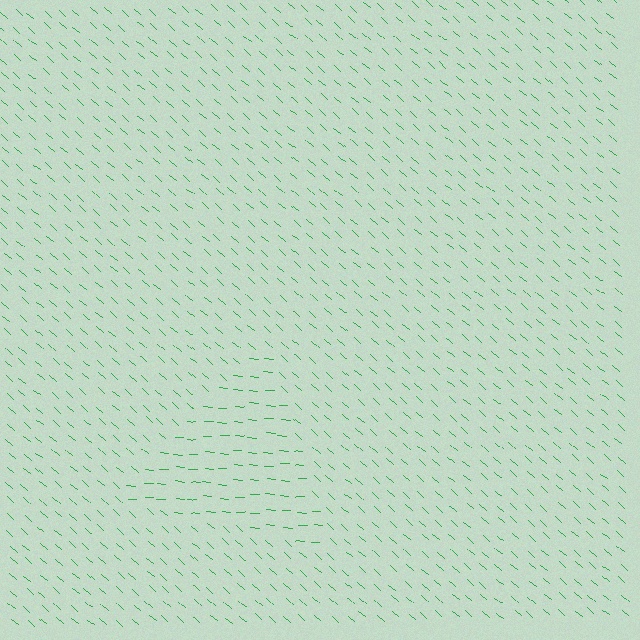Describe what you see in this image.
The image is filled with small green line segments. A triangle region in the image has lines oriented differently from the surrounding lines, creating a visible texture boundary.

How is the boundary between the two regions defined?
The boundary is defined purely by a change in line orientation (approximately 37 degrees difference). All lines are the same color and thickness.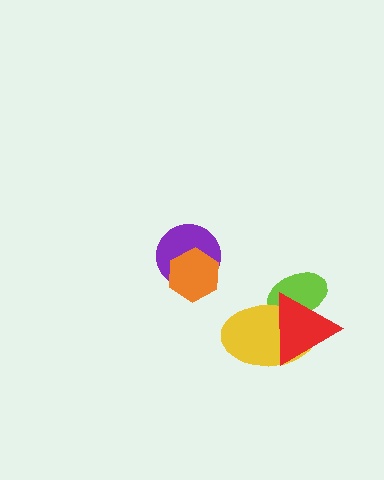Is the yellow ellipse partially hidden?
Yes, it is partially covered by another shape.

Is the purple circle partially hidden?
Yes, it is partially covered by another shape.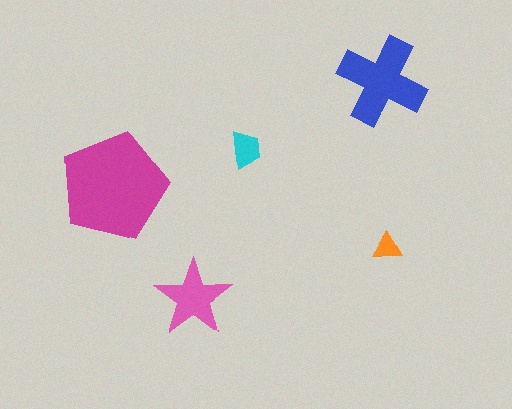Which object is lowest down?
The pink star is bottommost.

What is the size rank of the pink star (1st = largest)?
3rd.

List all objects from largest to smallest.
The magenta pentagon, the blue cross, the pink star, the cyan trapezoid, the orange triangle.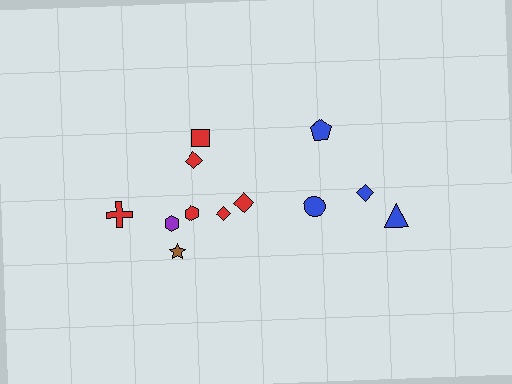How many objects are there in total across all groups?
There are 12 objects.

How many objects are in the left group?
There are 8 objects.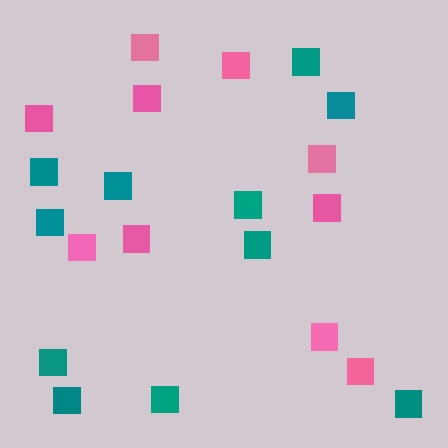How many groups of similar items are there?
There are 2 groups: one group of pink squares (10) and one group of teal squares (11).